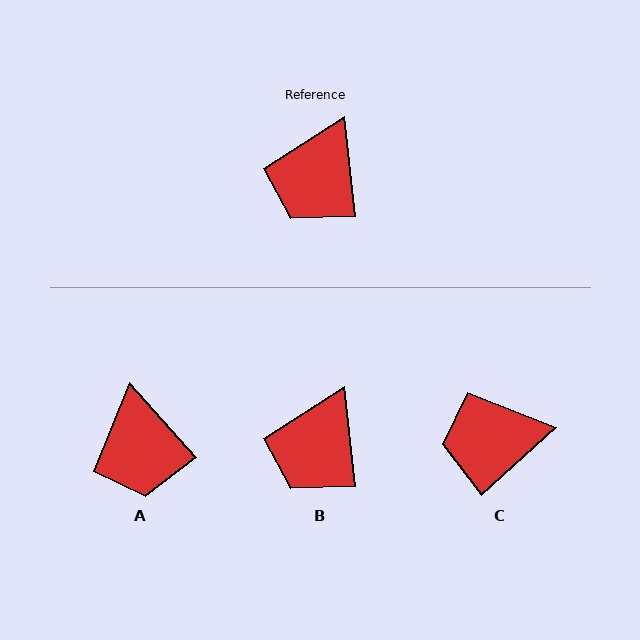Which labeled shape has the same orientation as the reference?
B.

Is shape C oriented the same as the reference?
No, it is off by about 54 degrees.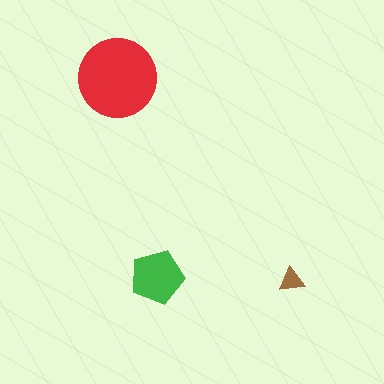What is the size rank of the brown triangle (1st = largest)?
3rd.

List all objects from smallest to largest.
The brown triangle, the green pentagon, the red circle.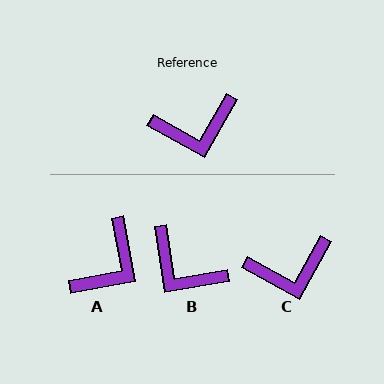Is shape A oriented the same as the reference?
No, it is off by about 40 degrees.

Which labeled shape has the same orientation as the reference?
C.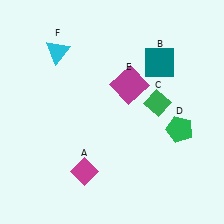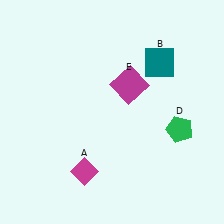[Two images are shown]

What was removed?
The cyan triangle (F), the green diamond (C) were removed in Image 2.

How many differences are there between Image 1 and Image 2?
There are 2 differences between the two images.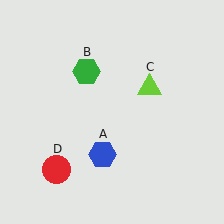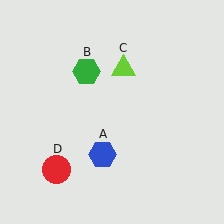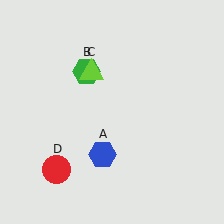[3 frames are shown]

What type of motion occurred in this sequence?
The lime triangle (object C) rotated counterclockwise around the center of the scene.